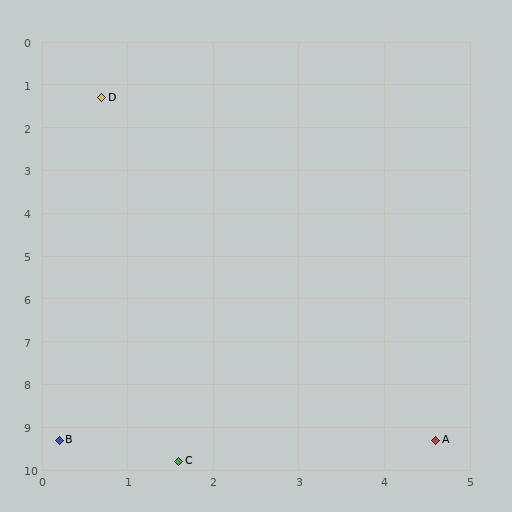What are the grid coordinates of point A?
Point A is at approximately (4.6, 9.3).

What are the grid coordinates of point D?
Point D is at approximately (0.7, 1.3).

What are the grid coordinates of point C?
Point C is at approximately (1.6, 9.8).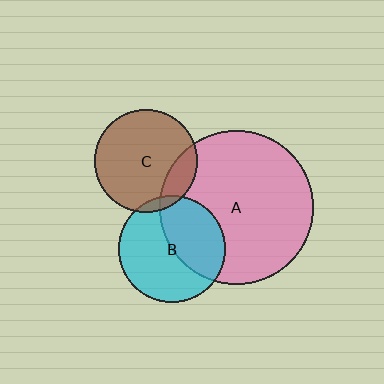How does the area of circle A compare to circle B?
Approximately 2.1 times.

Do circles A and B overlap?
Yes.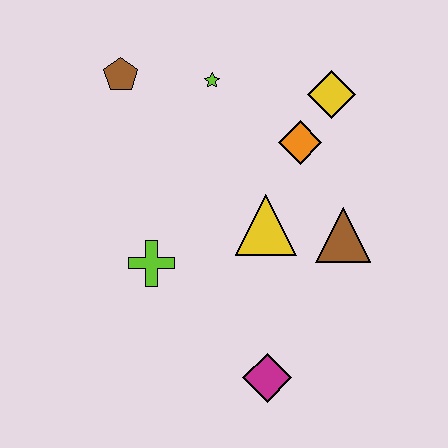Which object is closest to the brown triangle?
The yellow triangle is closest to the brown triangle.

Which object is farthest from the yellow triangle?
The brown pentagon is farthest from the yellow triangle.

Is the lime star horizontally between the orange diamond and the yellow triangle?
No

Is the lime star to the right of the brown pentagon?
Yes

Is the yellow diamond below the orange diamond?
No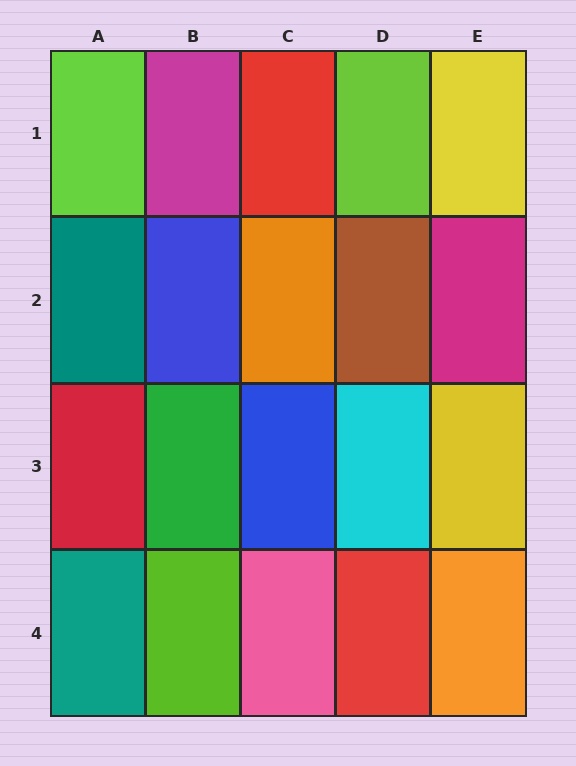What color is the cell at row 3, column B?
Green.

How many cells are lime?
3 cells are lime.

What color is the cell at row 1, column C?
Red.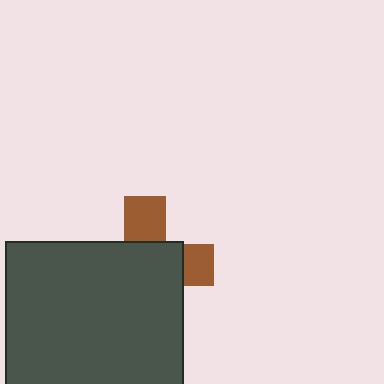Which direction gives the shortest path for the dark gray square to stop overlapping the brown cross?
Moving toward the lower-left gives the shortest separation.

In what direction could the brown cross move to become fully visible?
The brown cross could move toward the upper-right. That would shift it out from behind the dark gray square entirely.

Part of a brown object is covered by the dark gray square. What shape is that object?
It is a cross.